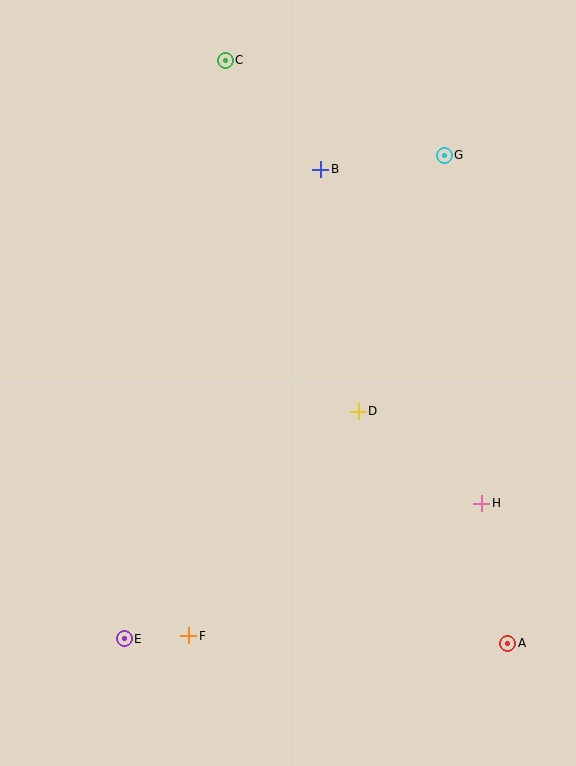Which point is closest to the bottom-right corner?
Point A is closest to the bottom-right corner.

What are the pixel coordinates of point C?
Point C is at (225, 60).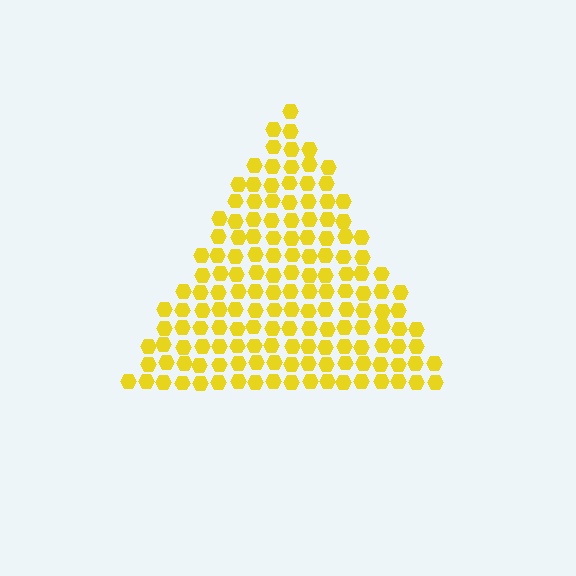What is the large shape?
The large shape is a triangle.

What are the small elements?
The small elements are hexagons.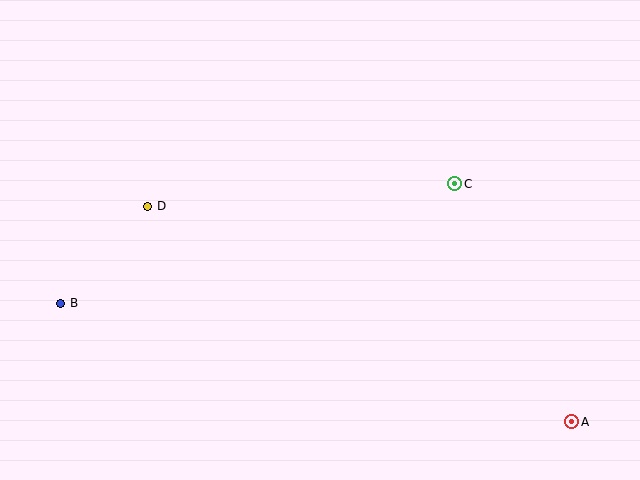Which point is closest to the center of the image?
Point C at (455, 184) is closest to the center.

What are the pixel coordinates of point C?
Point C is at (455, 184).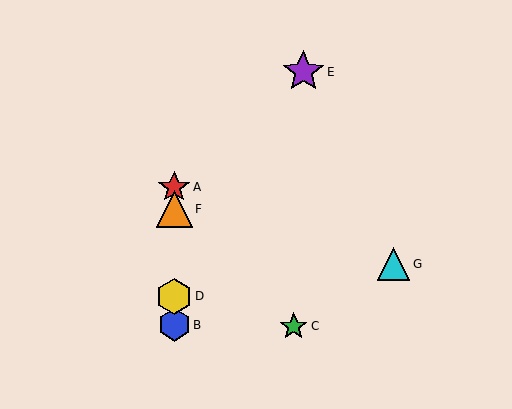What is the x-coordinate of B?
Object B is at x≈174.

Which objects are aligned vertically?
Objects A, B, D, F are aligned vertically.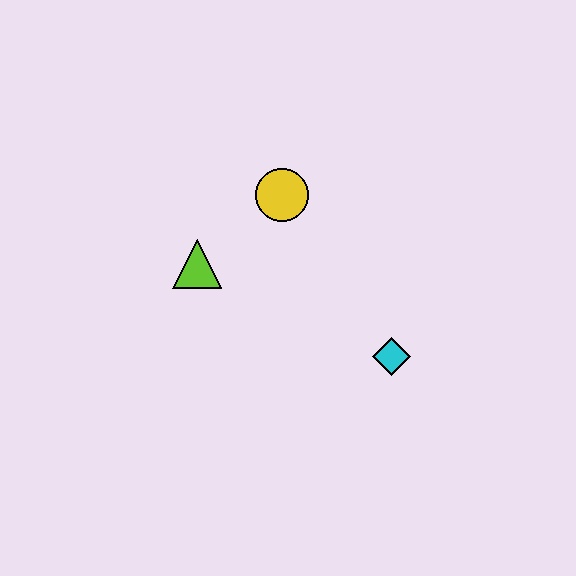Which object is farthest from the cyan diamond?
The lime triangle is farthest from the cyan diamond.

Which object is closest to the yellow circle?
The lime triangle is closest to the yellow circle.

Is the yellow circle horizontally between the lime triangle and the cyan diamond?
Yes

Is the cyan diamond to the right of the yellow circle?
Yes